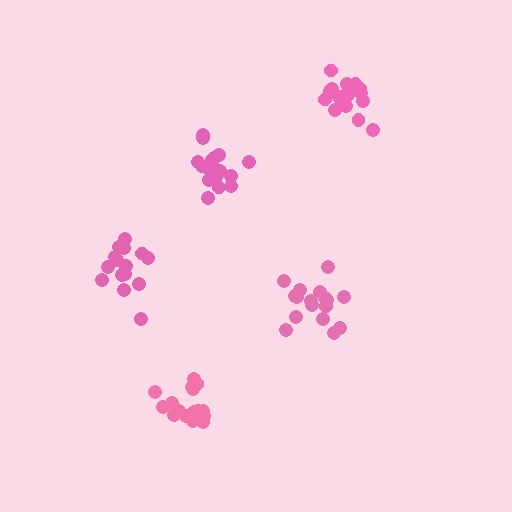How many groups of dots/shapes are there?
There are 5 groups.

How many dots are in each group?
Group 1: 17 dots, Group 2: 16 dots, Group 3: 16 dots, Group 4: 16 dots, Group 5: 17 dots (82 total).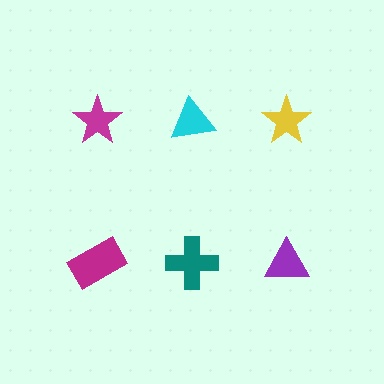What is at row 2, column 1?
A magenta rectangle.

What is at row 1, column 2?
A cyan triangle.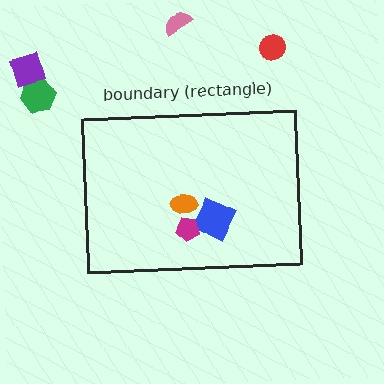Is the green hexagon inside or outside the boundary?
Outside.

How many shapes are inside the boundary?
3 inside, 4 outside.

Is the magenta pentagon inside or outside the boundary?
Inside.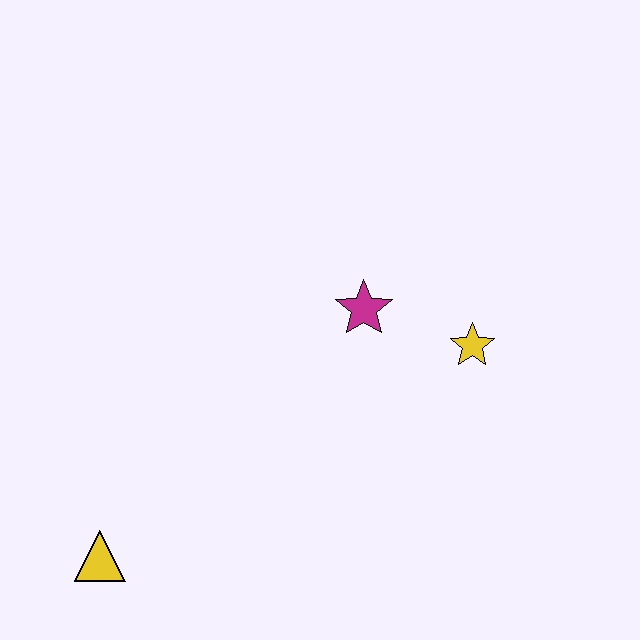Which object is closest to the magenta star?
The yellow star is closest to the magenta star.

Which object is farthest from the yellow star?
The yellow triangle is farthest from the yellow star.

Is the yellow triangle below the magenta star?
Yes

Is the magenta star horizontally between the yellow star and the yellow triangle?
Yes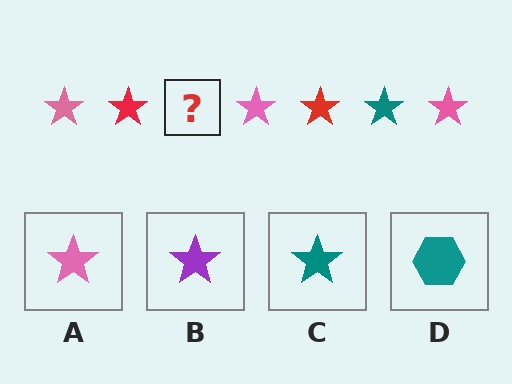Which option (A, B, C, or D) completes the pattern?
C.